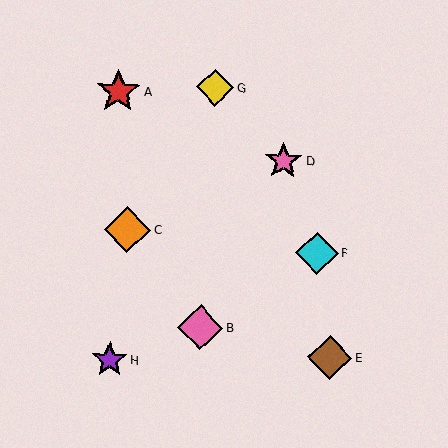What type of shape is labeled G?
Shape G is a yellow diamond.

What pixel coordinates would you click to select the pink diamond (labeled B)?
Click at (200, 328) to select the pink diamond B.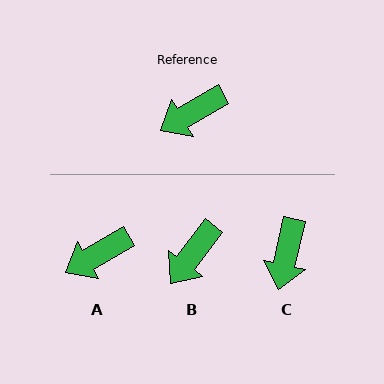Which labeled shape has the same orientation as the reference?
A.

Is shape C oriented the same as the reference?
No, it is off by about 48 degrees.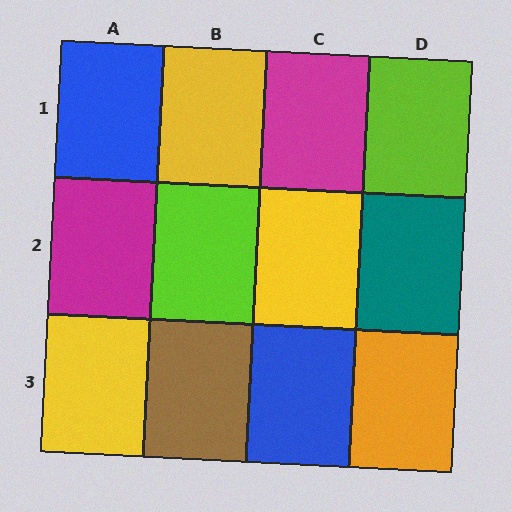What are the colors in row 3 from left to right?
Yellow, brown, blue, orange.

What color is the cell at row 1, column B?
Yellow.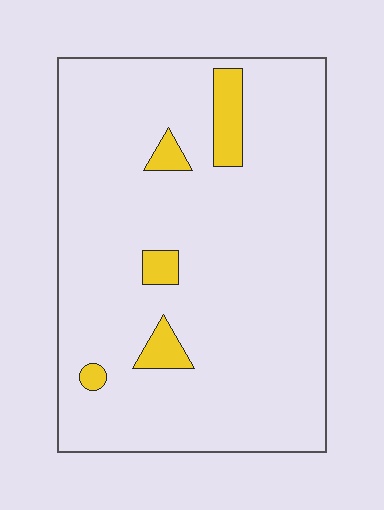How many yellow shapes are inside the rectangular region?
5.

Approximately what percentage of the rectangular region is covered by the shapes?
Approximately 5%.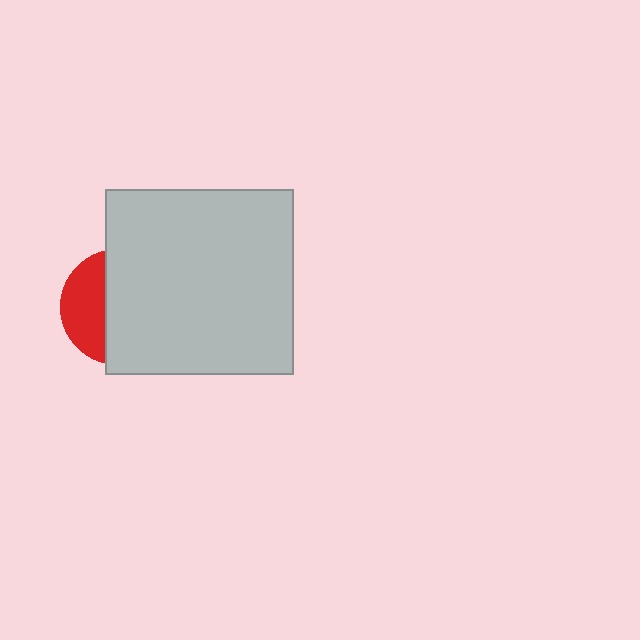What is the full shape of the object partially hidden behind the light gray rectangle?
The partially hidden object is a red circle.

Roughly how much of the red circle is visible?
A small part of it is visible (roughly 36%).